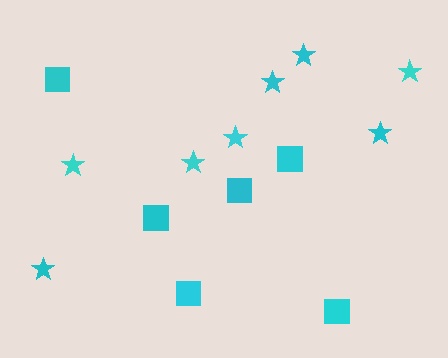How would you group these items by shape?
There are 2 groups: one group of squares (6) and one group of stars (8).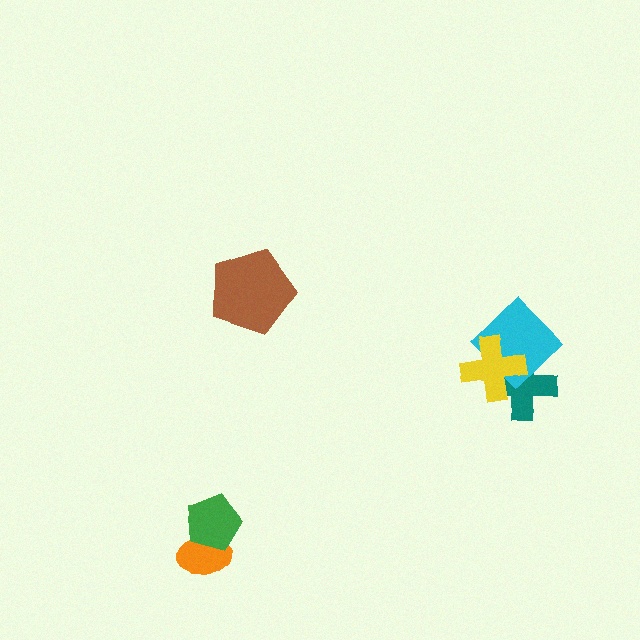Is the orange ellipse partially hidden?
Yes, it is partially covered by another shape.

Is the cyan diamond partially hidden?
Yes, it is partially covered by another shape.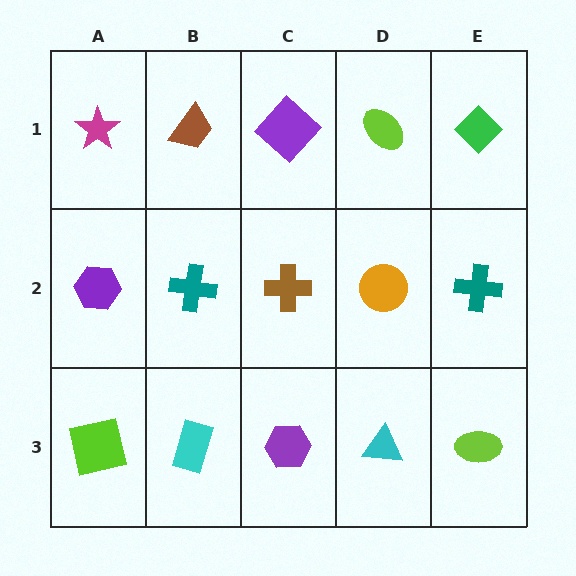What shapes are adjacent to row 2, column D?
A lime ellipse (row 1, column D), a cyan triangle (row 3, column D), a brown cross (row 2, column C), a teal cross (row 2, column E).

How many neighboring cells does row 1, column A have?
2.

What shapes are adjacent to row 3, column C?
A brown cross (row 2, column C), a cyan rectangle (row 3, column B), a cyan triangle (row 3, column D).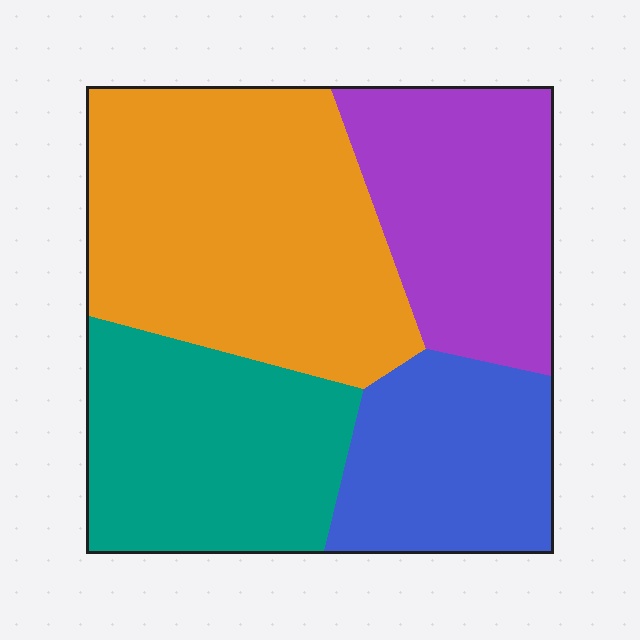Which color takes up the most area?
Orange, at roughly 35%.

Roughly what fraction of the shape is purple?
Purple covers 22% of the shape.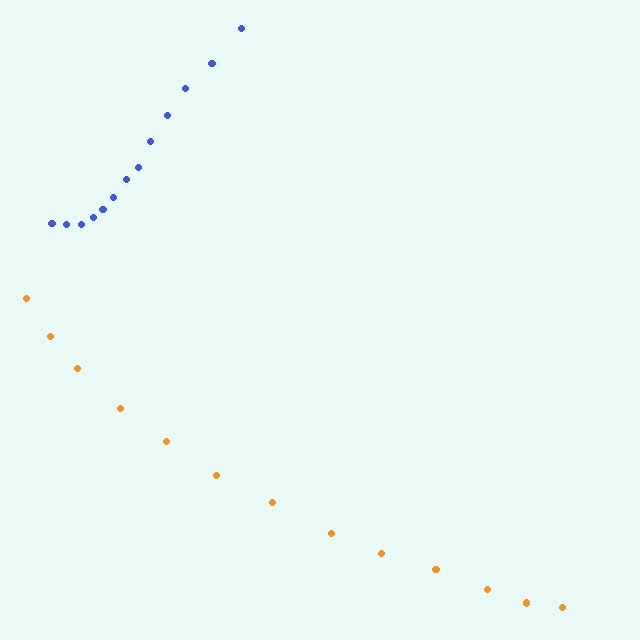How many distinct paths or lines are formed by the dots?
There are 2 distinct paths.